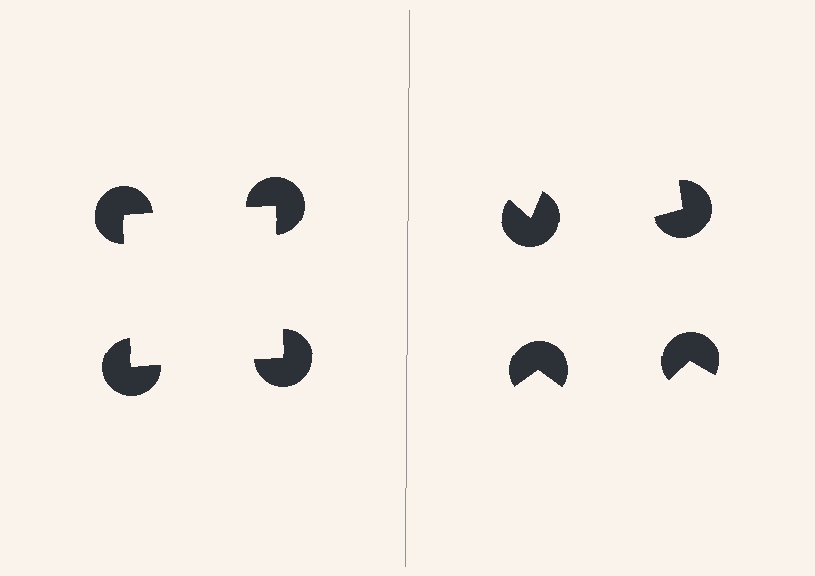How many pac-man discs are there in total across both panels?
8 — 4 on each side.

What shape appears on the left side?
An illusory square.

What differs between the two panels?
The pac-man discs are positioned identically on both sides; only the wedge orientations differ. On the left they align to a square; on the right they are misaligned.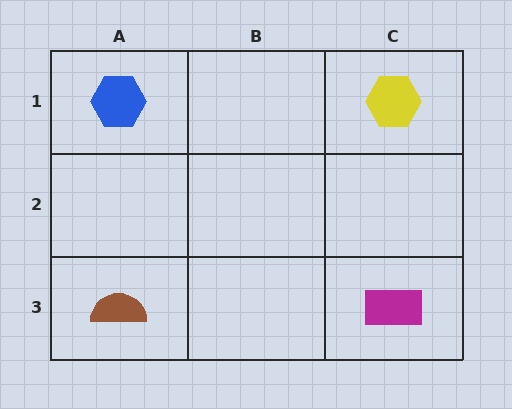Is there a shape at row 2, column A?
No, that cell is empty.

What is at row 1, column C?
A yellow hexagon.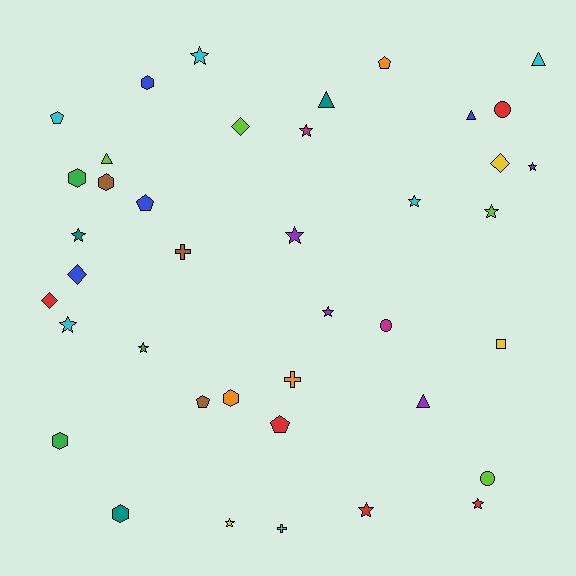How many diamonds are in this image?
There are 4 diamonds.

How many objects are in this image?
There are 40 objects.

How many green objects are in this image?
There are 3 green objects.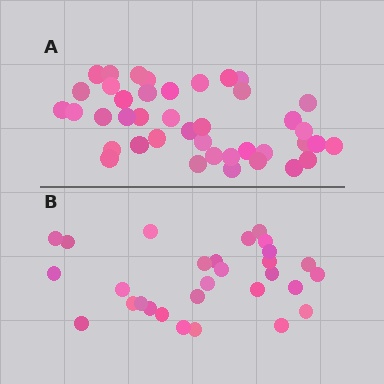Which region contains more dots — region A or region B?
Region A (the top region) has more dots.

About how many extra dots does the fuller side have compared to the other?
Region A has roughly 12 or so more dots than region B.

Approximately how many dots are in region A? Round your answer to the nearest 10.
About 40 dots. (The exact count is 41, which rounds to 40.)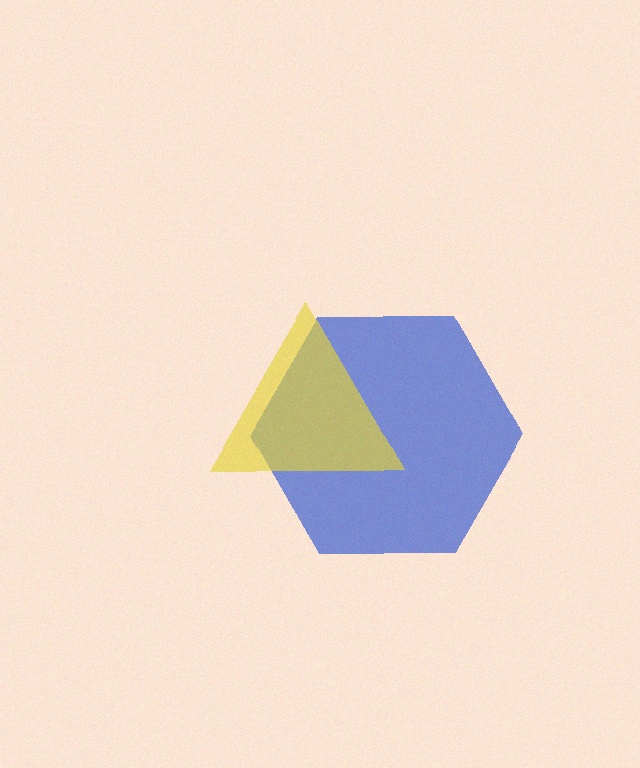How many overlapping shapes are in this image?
There are 2 overlapping shapes in the image.